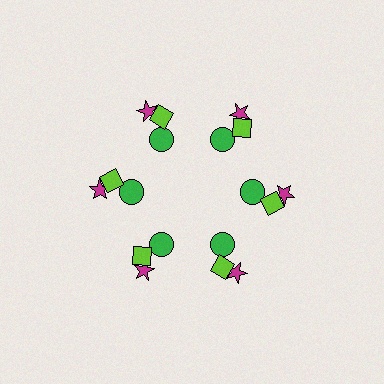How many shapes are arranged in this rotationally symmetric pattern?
There are 18 shapes, arranged in 6 groups of 3.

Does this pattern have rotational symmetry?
Yes, this pattern has 6-fold rotational symmetry. It looks the same after rotating 60 degrees around the center.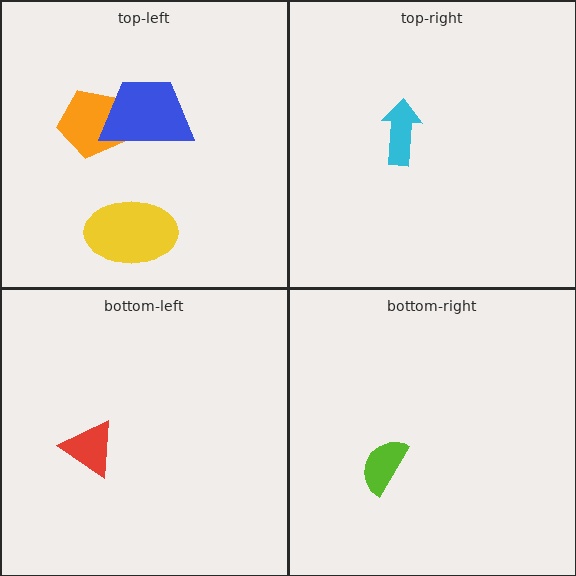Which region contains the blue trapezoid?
The top-left region.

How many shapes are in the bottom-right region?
1.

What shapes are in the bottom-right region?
The lime semicircle.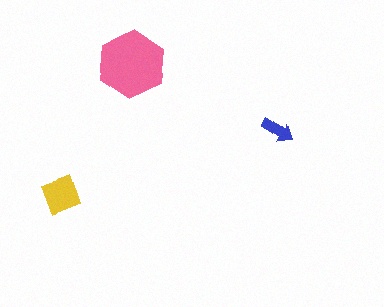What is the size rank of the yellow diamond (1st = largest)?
2nd.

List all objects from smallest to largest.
The blue arrow, the yellow diamond, the pink hexagon.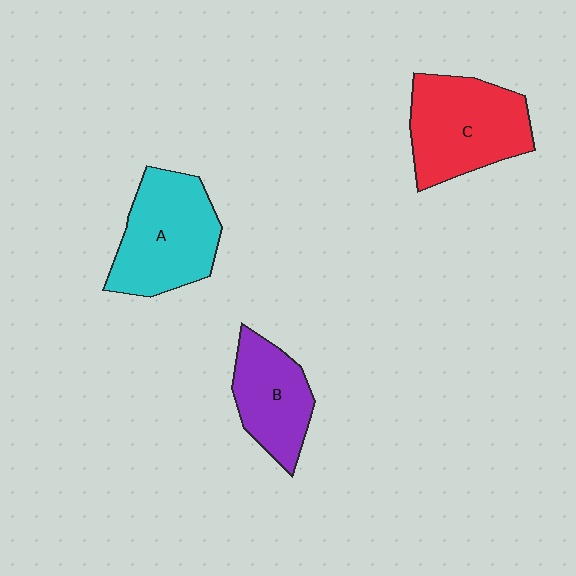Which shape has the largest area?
Shape C (red).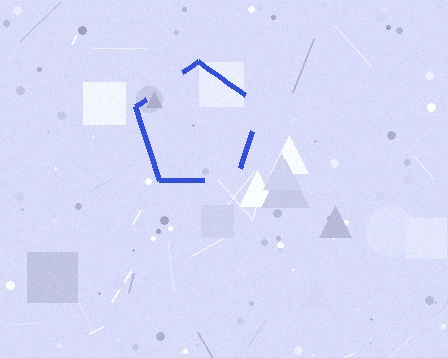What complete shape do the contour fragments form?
The contour fragments form a pentagon.